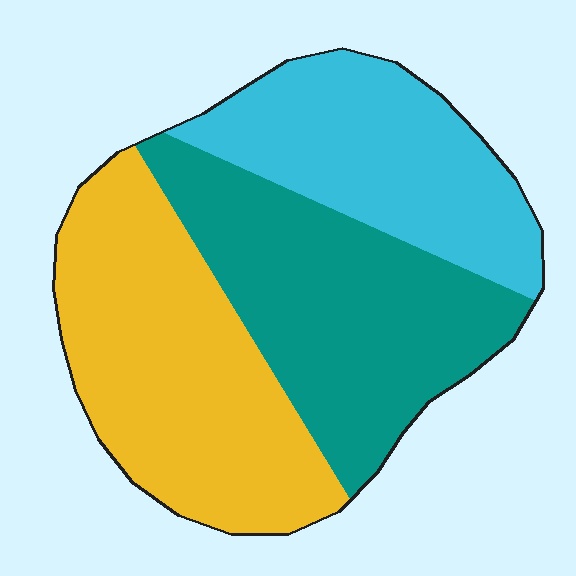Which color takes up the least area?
Cyan, at roughly 25%.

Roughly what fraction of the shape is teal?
Teal covers 35% of the shape.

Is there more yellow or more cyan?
Yellow.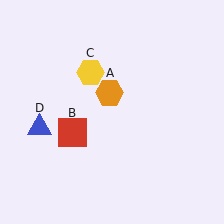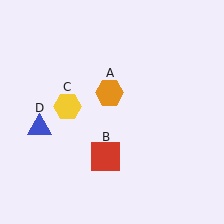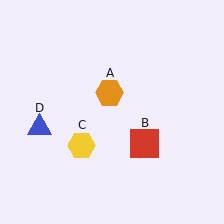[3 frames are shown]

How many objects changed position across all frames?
2 objects changed position: red square (object B), yellow hexagon (object C).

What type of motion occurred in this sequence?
The red square (object B), yellow hexagon (object C) rotated counterclockwise around the center of the scene.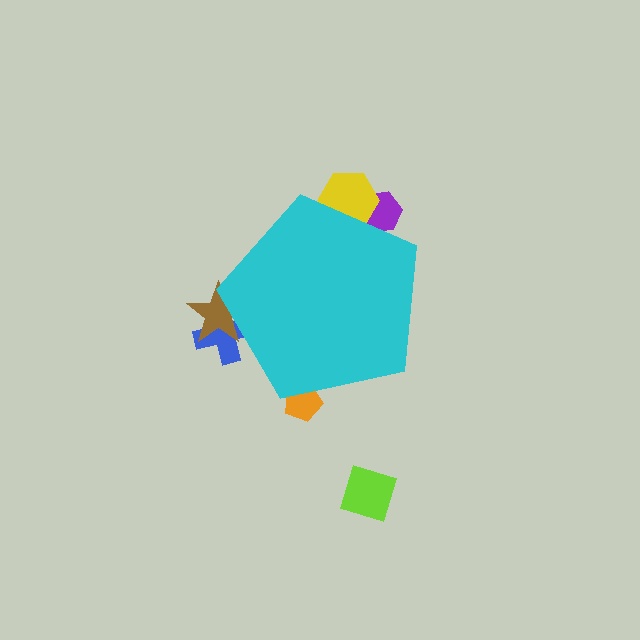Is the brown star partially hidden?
Yes, the brown star is partially hidden behind the cyan pentagon.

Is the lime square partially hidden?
No, the lime square is fully visible.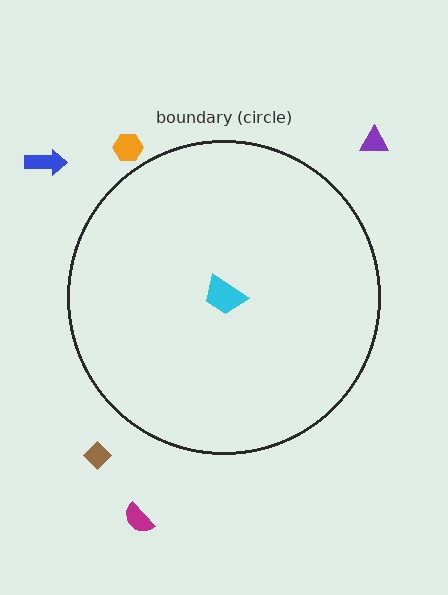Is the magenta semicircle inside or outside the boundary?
Outside.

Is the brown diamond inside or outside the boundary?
Outside.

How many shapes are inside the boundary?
1 inside, 5 outside.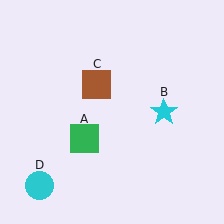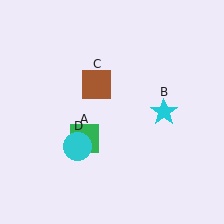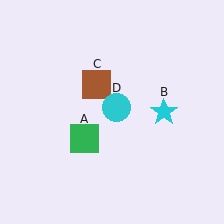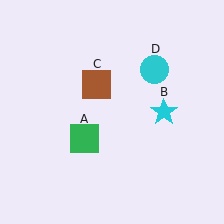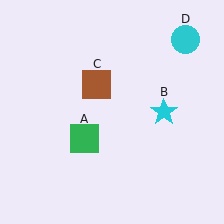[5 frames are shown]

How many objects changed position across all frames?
1 object changed position: cyan circle (object D).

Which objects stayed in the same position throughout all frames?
Green square (object A) and cyan star (object B) and brown square (object C) remained stationary.